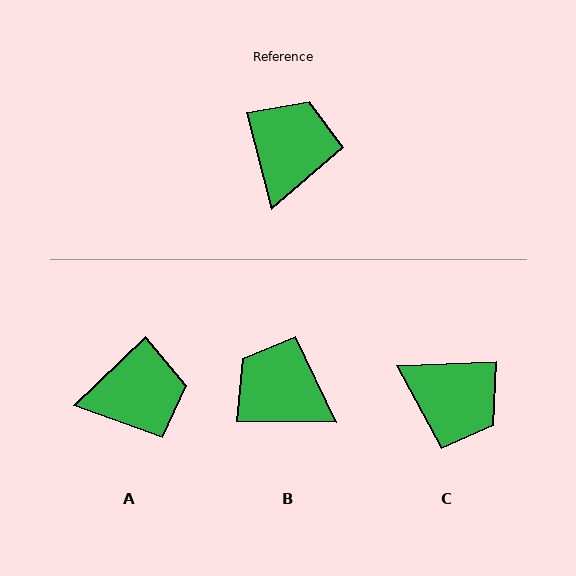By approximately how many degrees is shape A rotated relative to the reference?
Approximately 61 degrees clockwise.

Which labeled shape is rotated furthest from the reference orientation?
C, about 102 degrees away.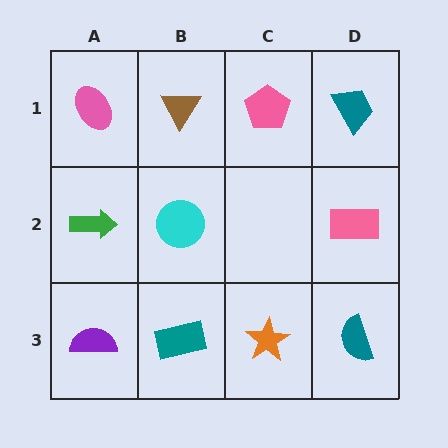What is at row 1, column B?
A brown triangle.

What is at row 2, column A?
A green arrow.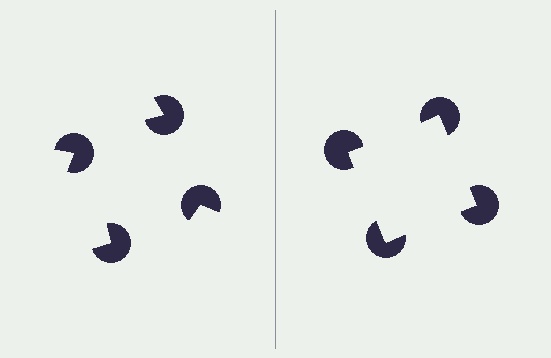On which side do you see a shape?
An illusory square appears on the right side. On the left side the wedge cuts are rotated, so no coherent shape forms.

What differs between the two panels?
The pac-man discs are positioned identically on both sides; only the wedge orientations differ. On the right they align to a square; on the left they are misaligned.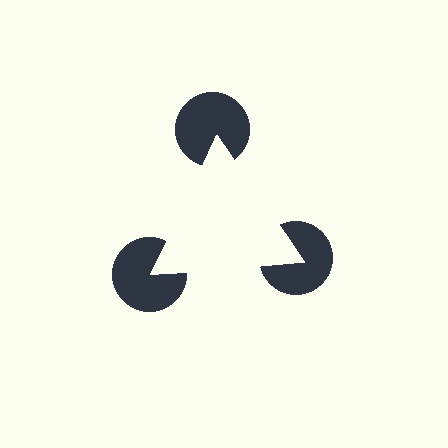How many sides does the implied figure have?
3 sides.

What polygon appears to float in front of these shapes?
An illusory triangle — its edges are inferred from the aligned wedge cuts in the pac-man discs, not physically drawn.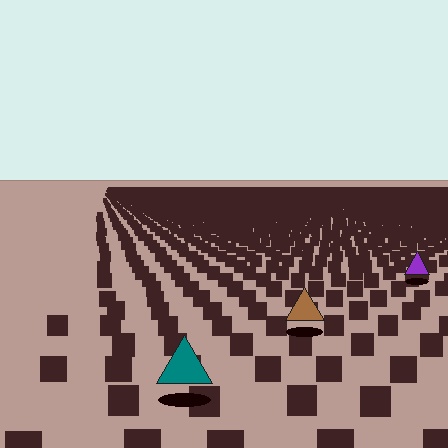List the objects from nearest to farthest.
From nearest to farthest: the teal triangle, the brown triangle, the purple triangle.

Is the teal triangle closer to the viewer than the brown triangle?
Yes. The teal triangle is closer — you can tell from the texture gradient: the ground texture is coarser near it.